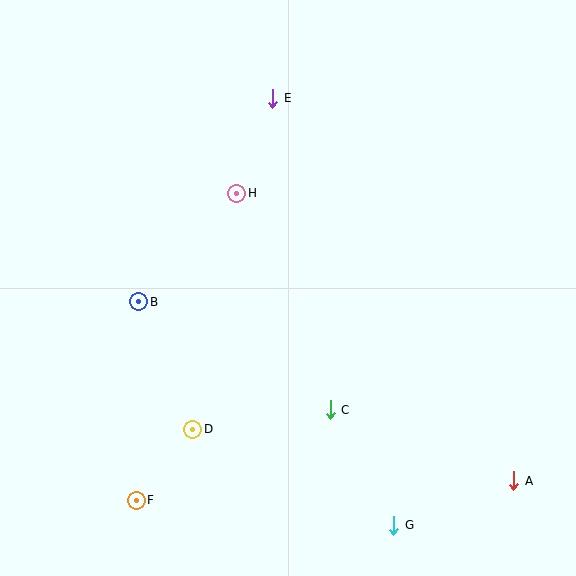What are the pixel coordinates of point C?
Point C is at (330, 410).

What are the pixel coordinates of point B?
Point B is at (139, 302).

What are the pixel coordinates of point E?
Point E is at (273, 98).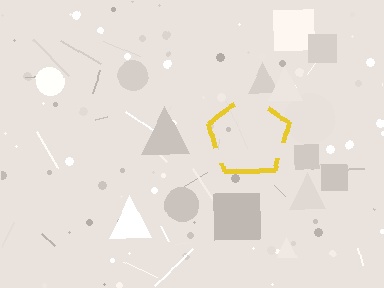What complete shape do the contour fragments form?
The contour fragments form a pentagon.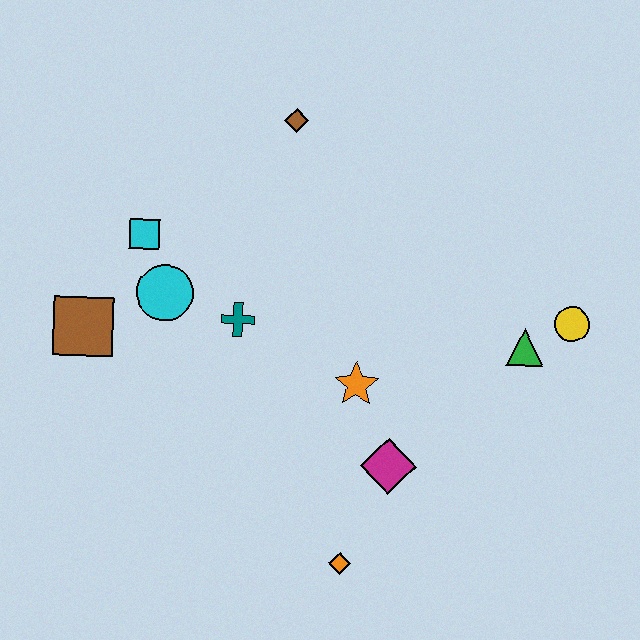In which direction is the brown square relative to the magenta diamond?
The brown square is to the left of the magenta diamond.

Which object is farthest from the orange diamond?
The brown diamond is farthest from the orange diamond.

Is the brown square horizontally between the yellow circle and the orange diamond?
No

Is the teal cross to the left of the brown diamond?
Yes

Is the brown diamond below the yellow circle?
No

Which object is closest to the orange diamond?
The magenta diamond is closest to the orange diamond.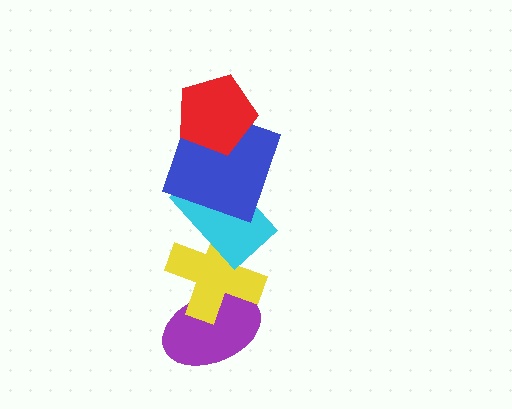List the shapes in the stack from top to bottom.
From top to bottom: the red pentagon, the blue square, the cyan rectangle, the yellow cross, the purple ellipse.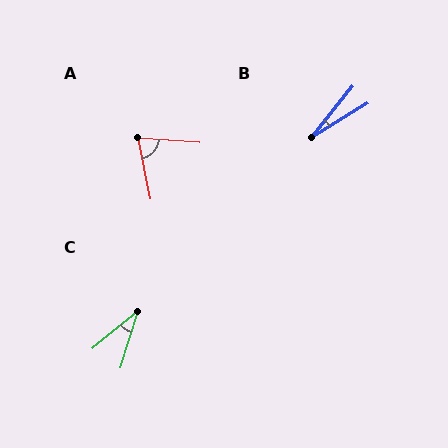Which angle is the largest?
A, at approximately 74 degrees.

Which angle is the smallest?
B, at approximately 20 degrees.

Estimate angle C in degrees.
Approximately 33 degrees.